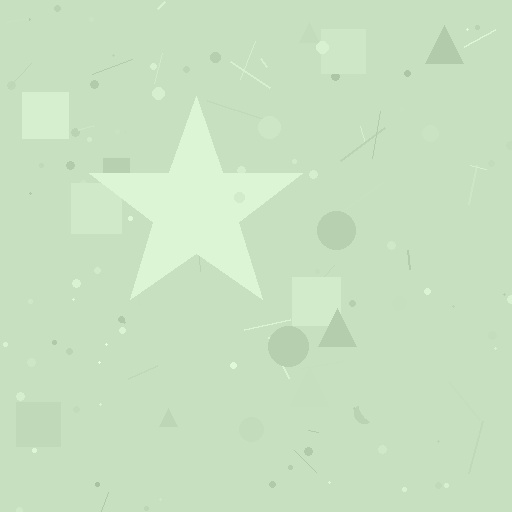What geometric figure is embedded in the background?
A star is embedded in the background.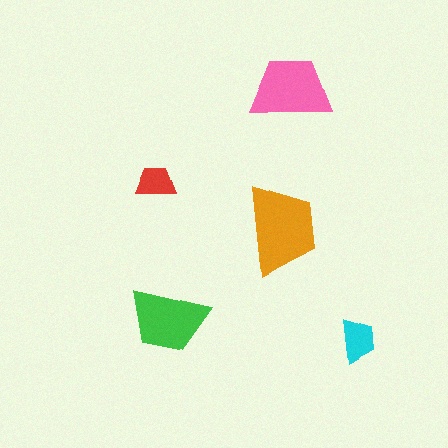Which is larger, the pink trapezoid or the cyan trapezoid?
The pink one.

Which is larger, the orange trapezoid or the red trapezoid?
The orange one.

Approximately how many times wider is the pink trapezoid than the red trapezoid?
About 2 times wider.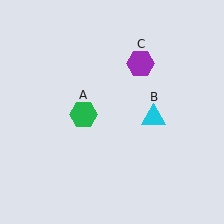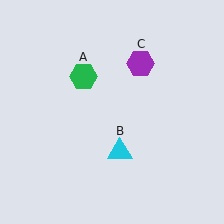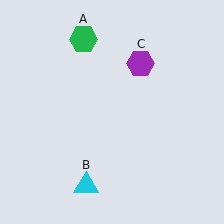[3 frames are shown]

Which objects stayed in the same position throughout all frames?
Purple hexagon (object C) remained stationary.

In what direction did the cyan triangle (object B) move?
The cyan triangle (object B) moved down and to the left.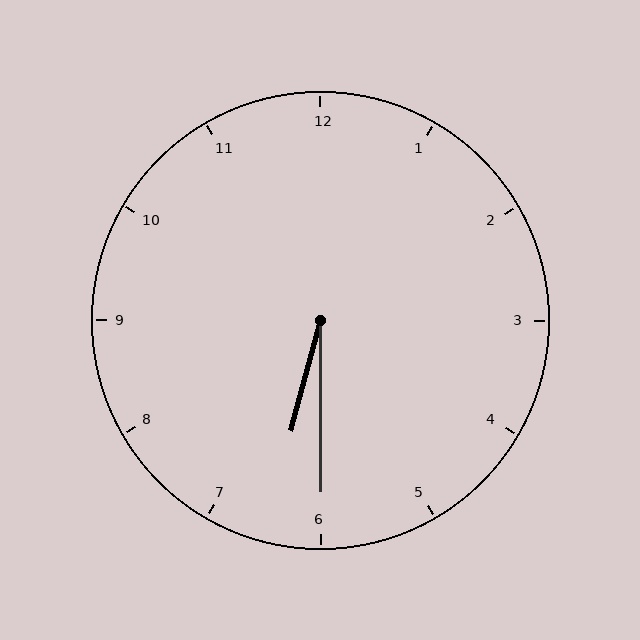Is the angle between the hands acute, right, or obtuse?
It is acute.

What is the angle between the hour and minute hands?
Approximately 15 degrees.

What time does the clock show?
6:30.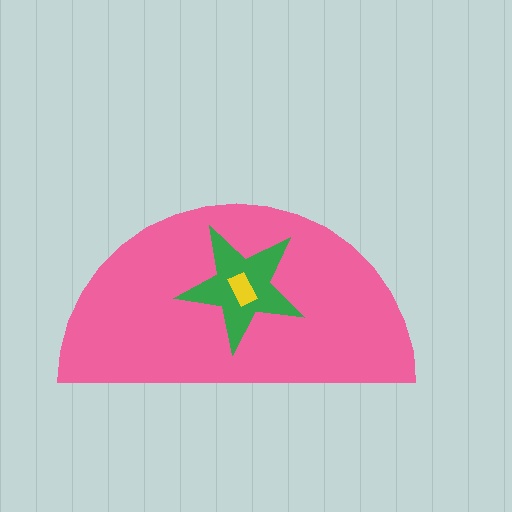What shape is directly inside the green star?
The yellow rectangle.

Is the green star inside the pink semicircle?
Yes.